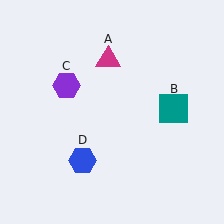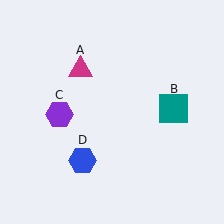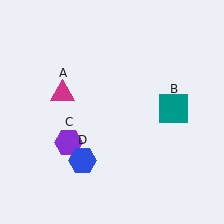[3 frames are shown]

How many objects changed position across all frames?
2 objects changed position: magenta triangle (object A), purple hexagon (object C).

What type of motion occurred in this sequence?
The magenta triangle (object A), purple hexagon (object C) rotated counterclockwise around the center of the scene.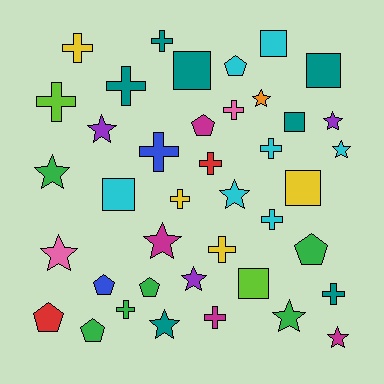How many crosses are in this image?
There are 14 crosses.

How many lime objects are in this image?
There are 2 lime objects.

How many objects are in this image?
There are 40 objects.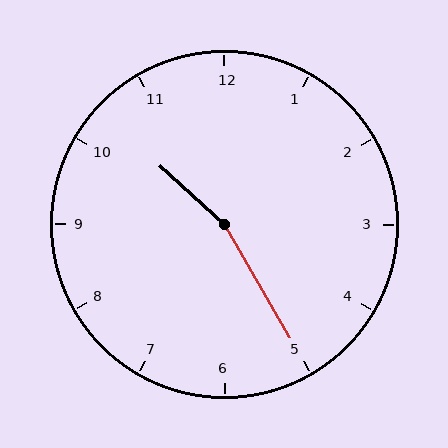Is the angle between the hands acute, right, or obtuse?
It is obtuse.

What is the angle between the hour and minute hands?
Approximately 162 degrees.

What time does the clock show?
10:25.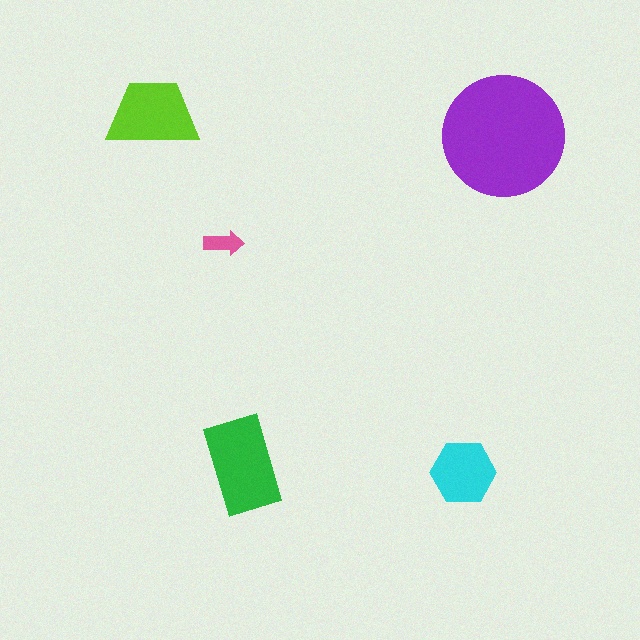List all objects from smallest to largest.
The pink arrow, the cyan hexagon, the lime trapezoid, the green rectangle, the purple circle.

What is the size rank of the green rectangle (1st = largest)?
2nd.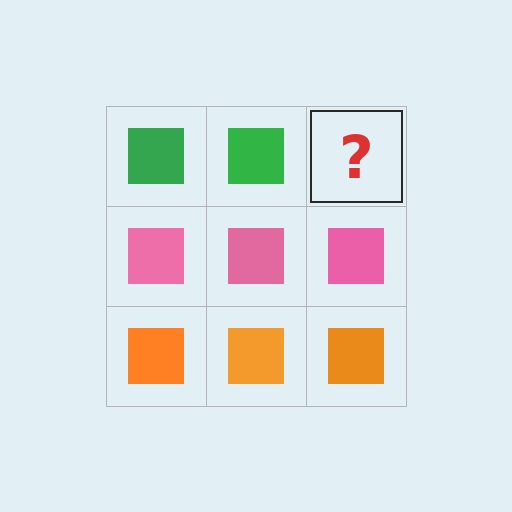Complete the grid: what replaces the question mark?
The question mark should be replaced with a green square.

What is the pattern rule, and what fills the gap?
The rule is that each row has a consistent color. The gap should be filled with a green square.